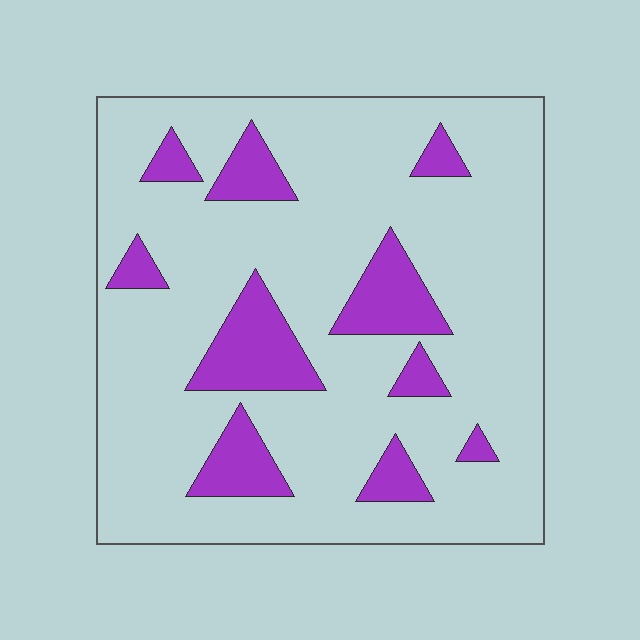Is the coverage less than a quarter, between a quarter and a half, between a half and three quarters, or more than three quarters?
Less than a quarter.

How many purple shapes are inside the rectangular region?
10.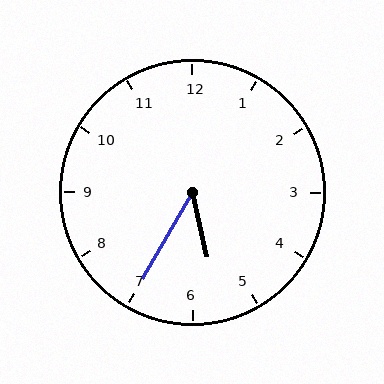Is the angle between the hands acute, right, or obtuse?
It is acute.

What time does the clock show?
5:35.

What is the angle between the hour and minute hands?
Approximately 42 degrees.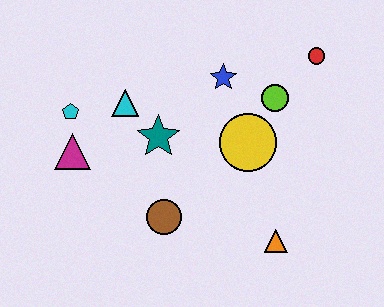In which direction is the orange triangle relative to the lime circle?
The orange triangle is below the lime circle.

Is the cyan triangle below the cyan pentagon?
No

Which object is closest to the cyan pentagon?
The magenta triangle is closest to the cyan pentagon.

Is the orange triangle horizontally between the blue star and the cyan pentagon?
No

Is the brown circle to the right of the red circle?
No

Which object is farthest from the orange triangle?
The cyan pentagon is farthest from the orange triangle.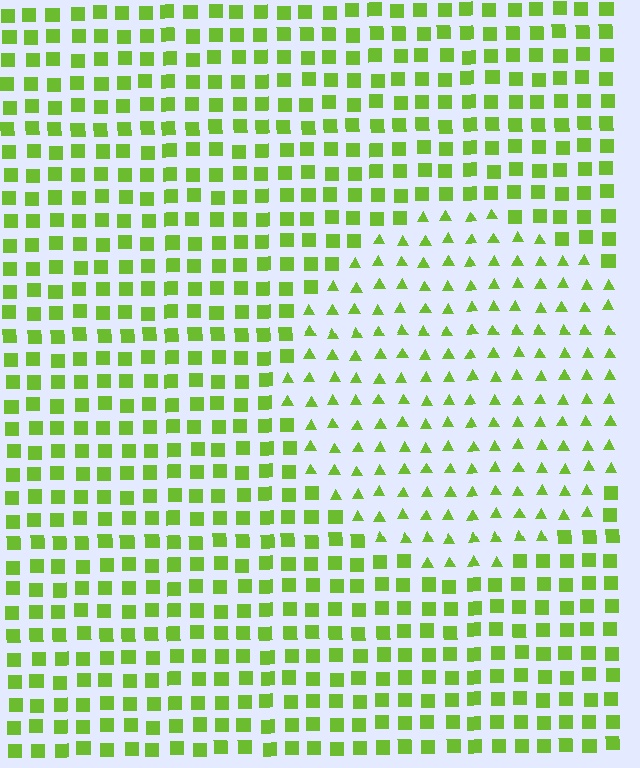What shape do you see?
I see a circle.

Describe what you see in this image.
The image is filled with small lime elements arranged in a uniform grid. A circle-shaped region contains triangles, while the surrounding area contains squares. The boundary is defined purely by the change in element shape.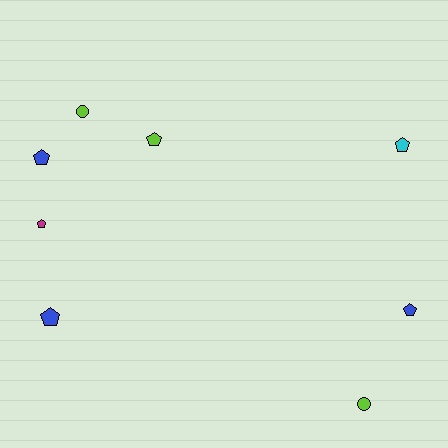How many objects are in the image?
There are 8 objects.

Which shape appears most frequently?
Pentagon, with 6 objects.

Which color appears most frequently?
Lime, with 3 objects.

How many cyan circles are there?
There are no cyan circles.